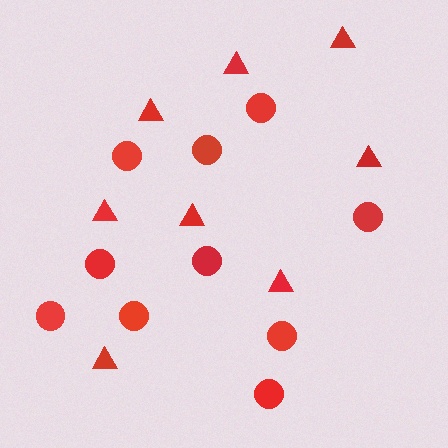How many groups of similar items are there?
There are 2 groups: one group of circles (10) and one group of triangles (8).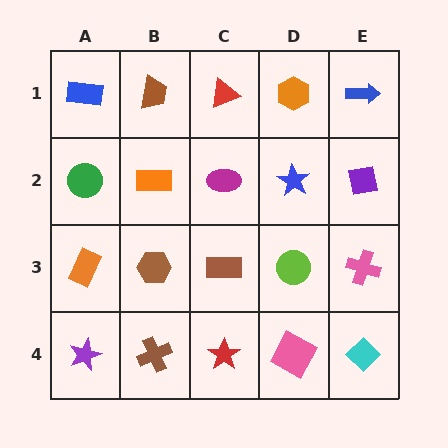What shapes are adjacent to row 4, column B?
A brown hexagon (row 3, column B), a purple star (row 4, column A), a red star (row 4, column C).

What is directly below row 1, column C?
A magenta ellipse.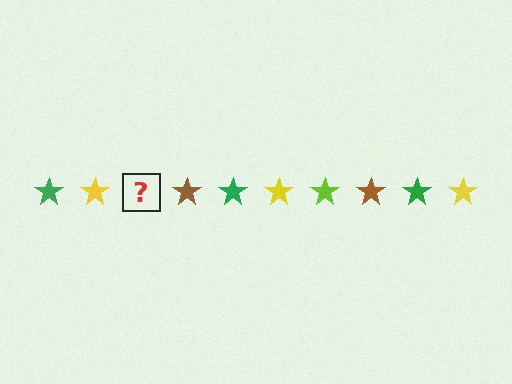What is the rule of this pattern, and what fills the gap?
The rule is that the pattern cycles through green, yellow, lime, brown stars. The gap should be filled with a lime star.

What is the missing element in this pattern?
The missing element is a lime star.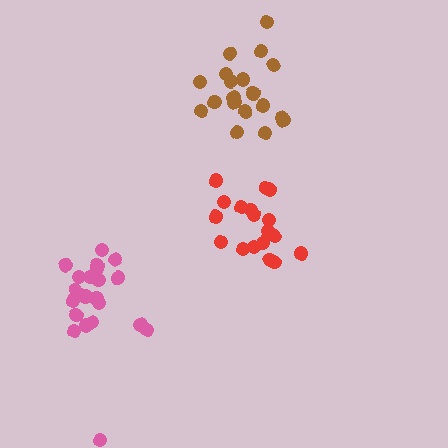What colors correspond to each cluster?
The clusters are colored: brown, red, pink.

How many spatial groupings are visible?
There are 3 spatial groupings.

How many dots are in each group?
Group 1: 19 dots, Group 2: 19 dots, Group 3: 21 dots (59 total).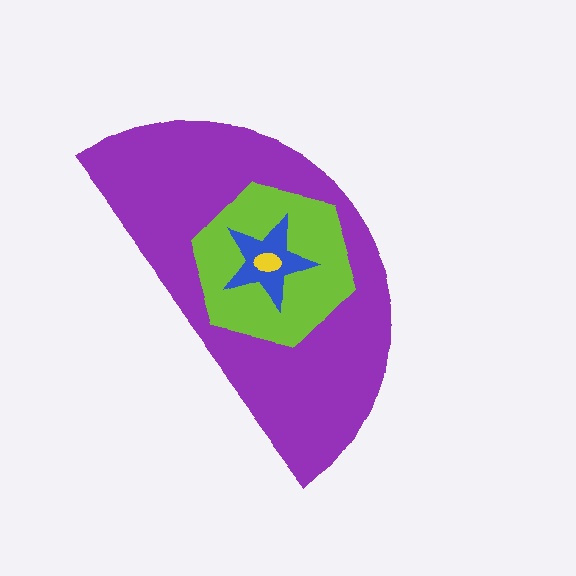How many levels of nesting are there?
4.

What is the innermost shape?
The yellow ellipse.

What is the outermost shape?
The purple semicircle.